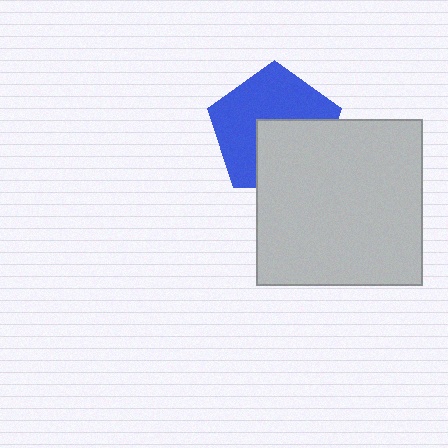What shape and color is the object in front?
The object in front is a light gray square.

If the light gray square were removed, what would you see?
You would see the complete blue pentagon.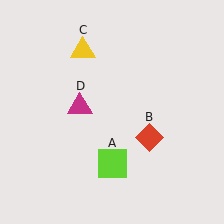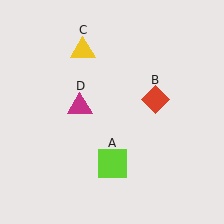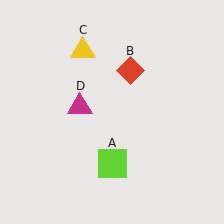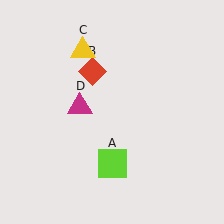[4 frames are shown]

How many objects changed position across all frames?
1 object changed position: red diamond (object B).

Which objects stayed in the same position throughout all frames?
Lime square (object A) and yellow triangle (object C) and magenta triangle (object D) remained stationary.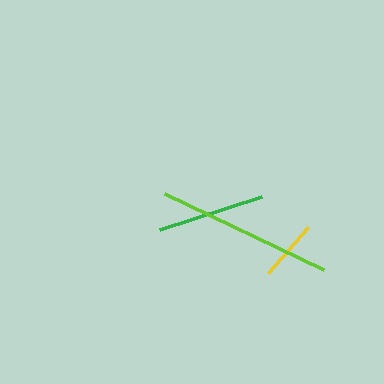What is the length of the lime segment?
The lime segment is approximately 177 pixels long.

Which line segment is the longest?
The lime line is the longest at approximately 177 pixels.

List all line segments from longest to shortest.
From longest to shortest: lime, green, yellow.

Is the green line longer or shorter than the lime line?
The lime line is longer than the green line.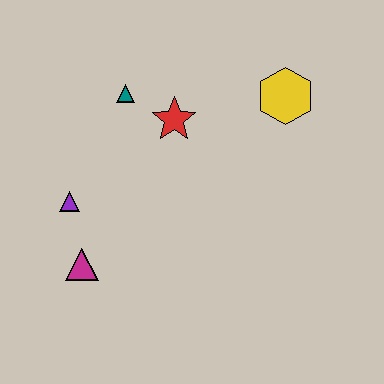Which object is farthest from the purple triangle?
The yellow hexagon is farthest from the purple triangle.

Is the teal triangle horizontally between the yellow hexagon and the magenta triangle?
Yes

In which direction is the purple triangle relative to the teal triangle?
The purple triangle is below the teal triangle.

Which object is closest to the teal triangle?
The red star is closest to the teal triangle.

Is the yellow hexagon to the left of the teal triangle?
No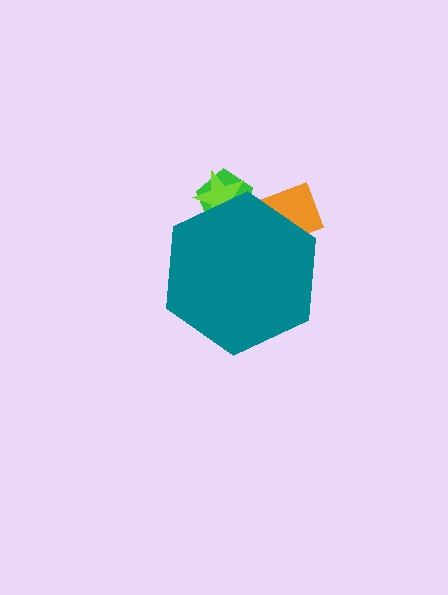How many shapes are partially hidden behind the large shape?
3 shapes are partially hidden.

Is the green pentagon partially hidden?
Yes, the green pentagon is partially hidden behind the teal hexagon.